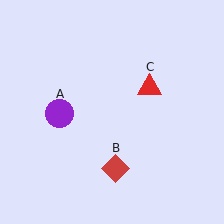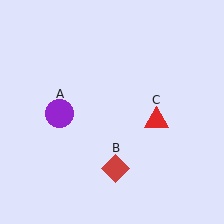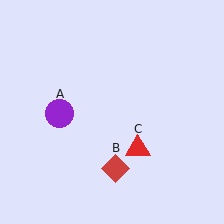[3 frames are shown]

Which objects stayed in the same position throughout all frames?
Purple circle (object A) and red diamond (object B) remained stationary.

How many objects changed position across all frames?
1 object changed position: red triangle (object C).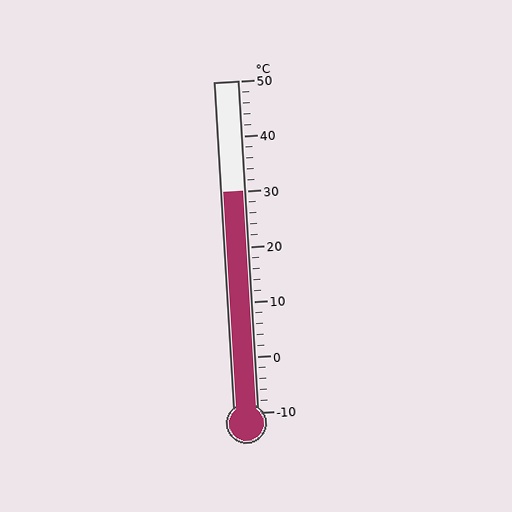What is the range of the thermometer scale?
The thermometer scale ranges from -10°C to 50°C.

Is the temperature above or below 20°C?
The temperature is above 20°C.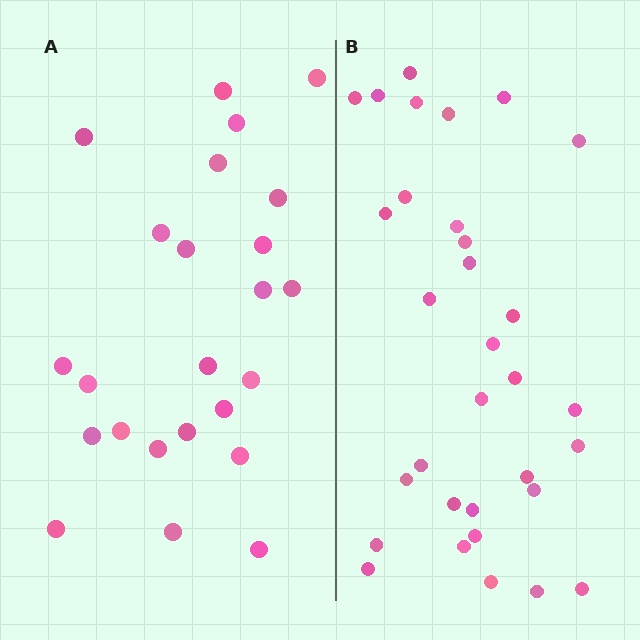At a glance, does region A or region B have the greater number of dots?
Region B (the right region) has more dots.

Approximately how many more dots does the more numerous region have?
Region B has roughly 8 or so more dots than region A.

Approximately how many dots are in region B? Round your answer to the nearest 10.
About 30 dots. (The exact count is 32, which rounds to 30.)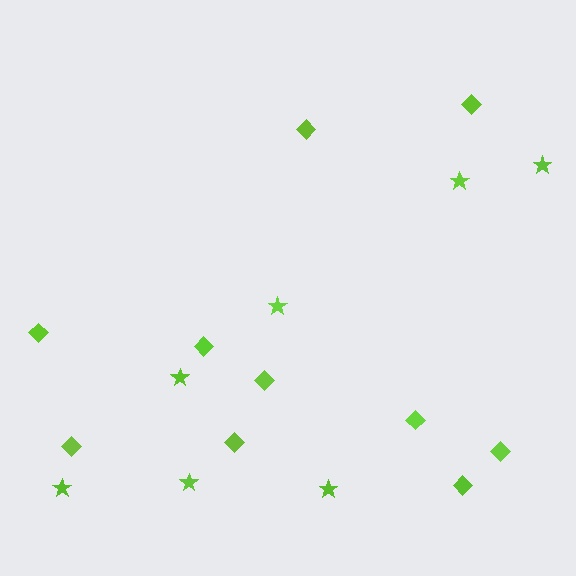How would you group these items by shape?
There are 2 groups: one group of stars (7) and one group of diamonds (10).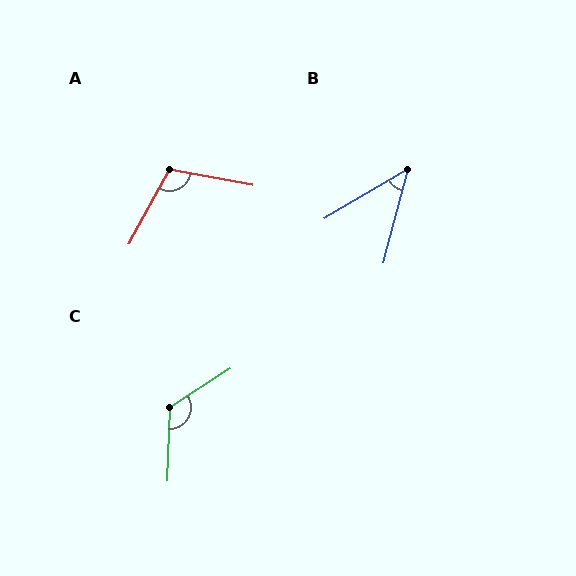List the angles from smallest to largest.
B (45°), A (108°), C (125°).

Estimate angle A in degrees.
Approximately 108 degrees.